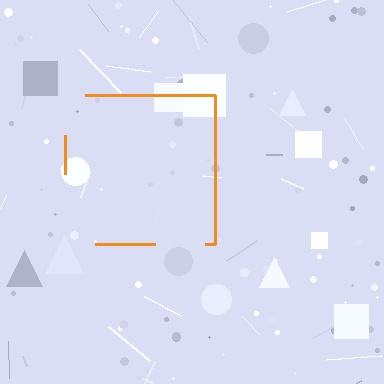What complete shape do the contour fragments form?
The contour fragments form a square.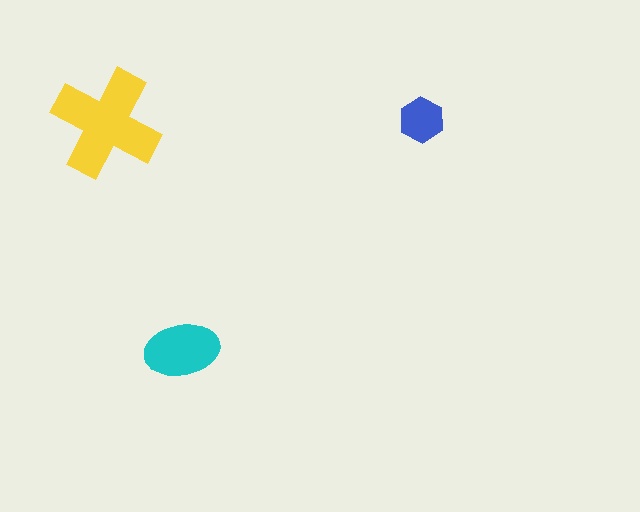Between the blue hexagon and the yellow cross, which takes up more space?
The yellow cross.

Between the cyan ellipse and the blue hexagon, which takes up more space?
The cyan ellipse.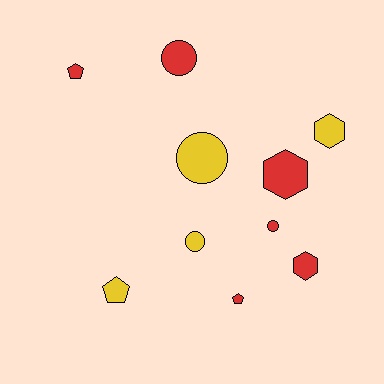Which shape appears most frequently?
Circle, with 4 objects.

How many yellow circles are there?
There are 2 yellow circles.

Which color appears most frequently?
Red, with 6 objects.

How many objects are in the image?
There are 10 objects.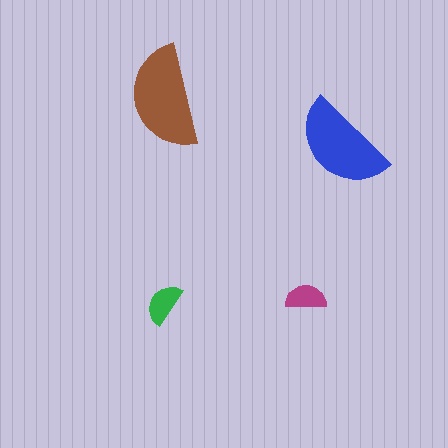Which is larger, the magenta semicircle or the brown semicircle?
The brown one.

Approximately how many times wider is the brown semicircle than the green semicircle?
About 2.5 times wider.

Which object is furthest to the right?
The blue semicircle is rightmost.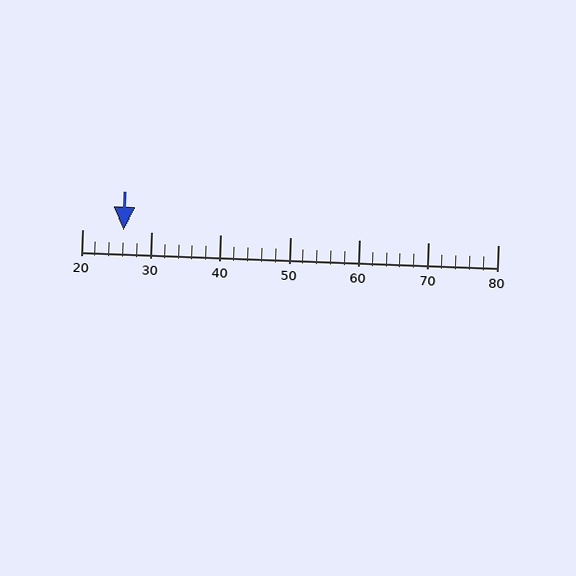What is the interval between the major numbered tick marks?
The major tick marks are spaced 10 units apart.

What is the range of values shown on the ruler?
The ruler shows values from 20 to 80.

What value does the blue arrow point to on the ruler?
The blue arrow points to approximately 26.